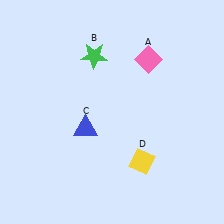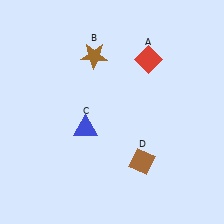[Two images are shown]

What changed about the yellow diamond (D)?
In Image 1, D is yellow. In Image 2, it changed to brown.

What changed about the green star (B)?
In Image 1, B is green. In Image 2, it changed to brown.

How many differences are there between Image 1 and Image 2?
There are 3 differences between the two images.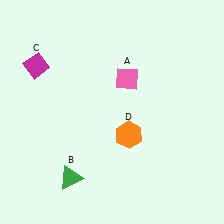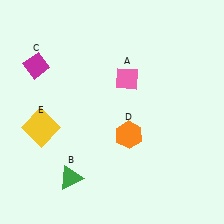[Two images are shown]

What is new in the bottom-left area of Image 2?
A yellow square (E) was added in the bottom-left area of Image 2.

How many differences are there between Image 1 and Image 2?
There is 1 difference between the two images.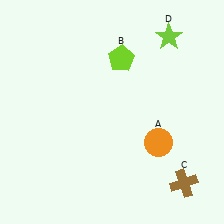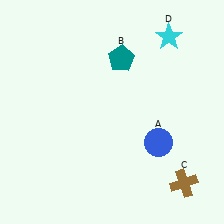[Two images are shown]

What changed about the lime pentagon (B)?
In Image 1, B is lime. In Image 2, it changed to teal.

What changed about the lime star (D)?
In Image 1, D is lime. In Image 2, it changed to cyan.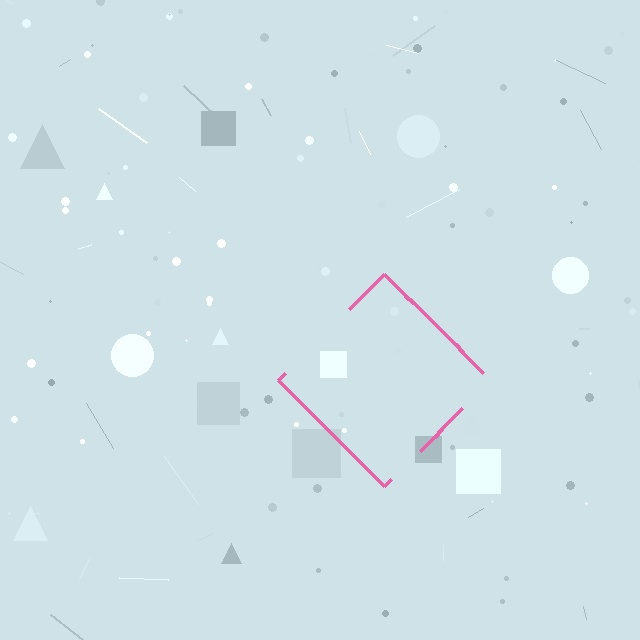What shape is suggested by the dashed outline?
The dashed outline suggests a diamond.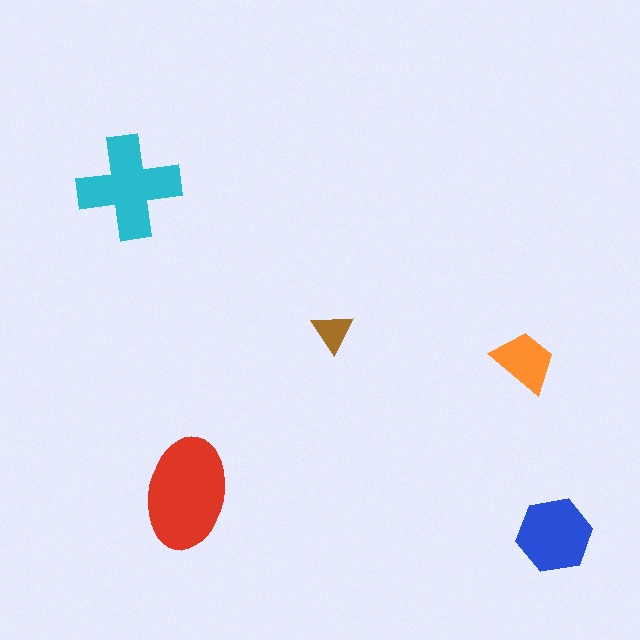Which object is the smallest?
The brown triangle.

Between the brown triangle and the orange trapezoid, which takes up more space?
The orange trapezoid.